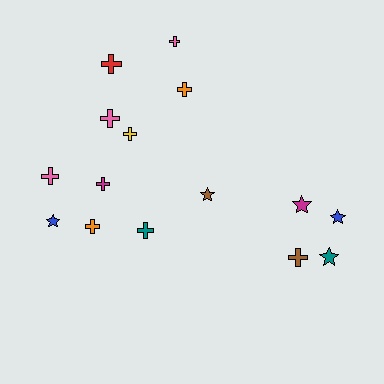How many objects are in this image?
There are 15 objects.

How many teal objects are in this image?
There are 2 teal objects.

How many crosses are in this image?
There are 10 crosses.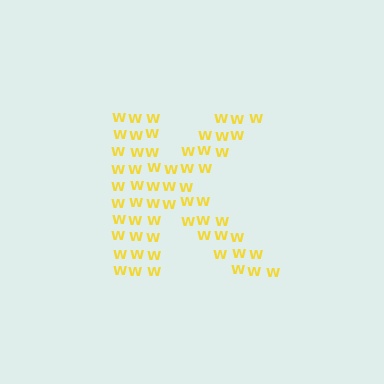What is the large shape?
The large shape is the letter K.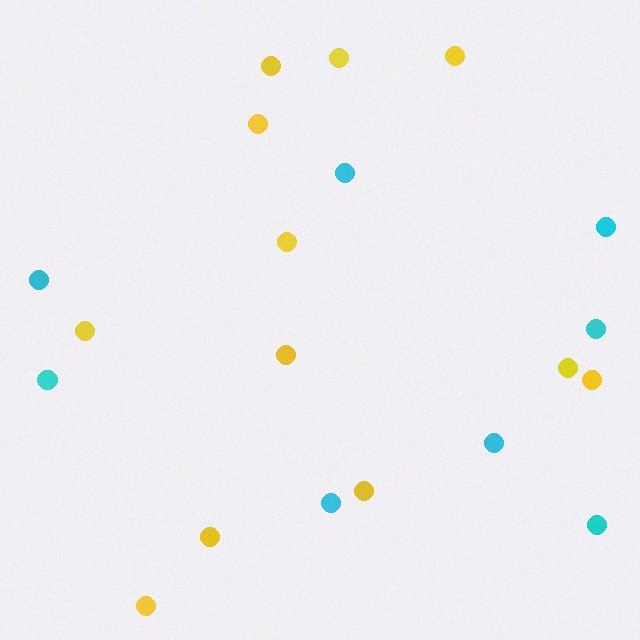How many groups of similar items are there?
There are 2 groups: one group of yellow circles (12) and one group of cyan circles (8).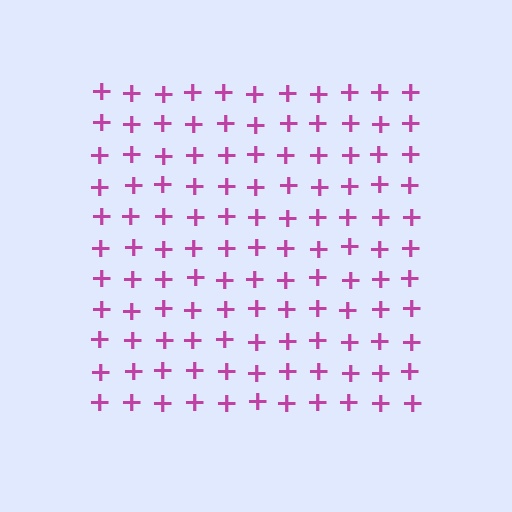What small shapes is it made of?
It is made of small plus signs.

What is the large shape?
The large shape is a square.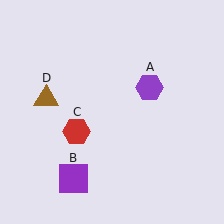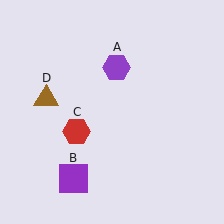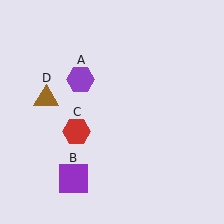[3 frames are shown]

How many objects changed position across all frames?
1 object changed position: purple hexagon (object A).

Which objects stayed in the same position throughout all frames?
Purple square (object B) and red hexagon (object C) and brown triangle (object D) remained stationary.